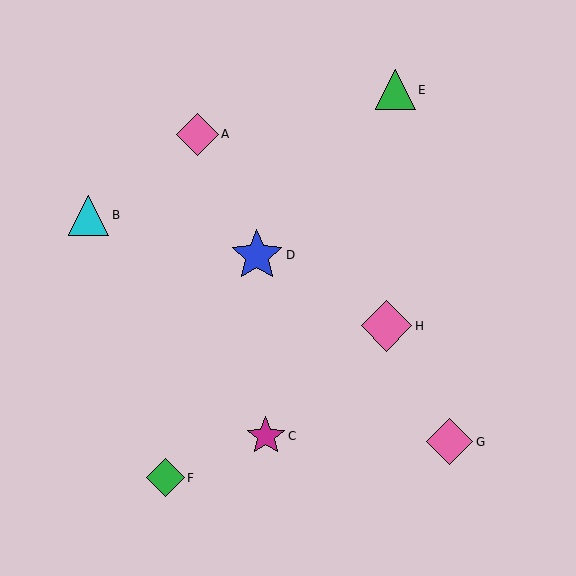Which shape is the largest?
The blue star (labeled D) is the largest.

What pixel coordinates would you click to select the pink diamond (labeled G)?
Click at (450, 442) to select the pink diamond G.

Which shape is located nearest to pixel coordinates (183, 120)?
The pink diamond (labeled A) at (198, 134) is nearest to that location.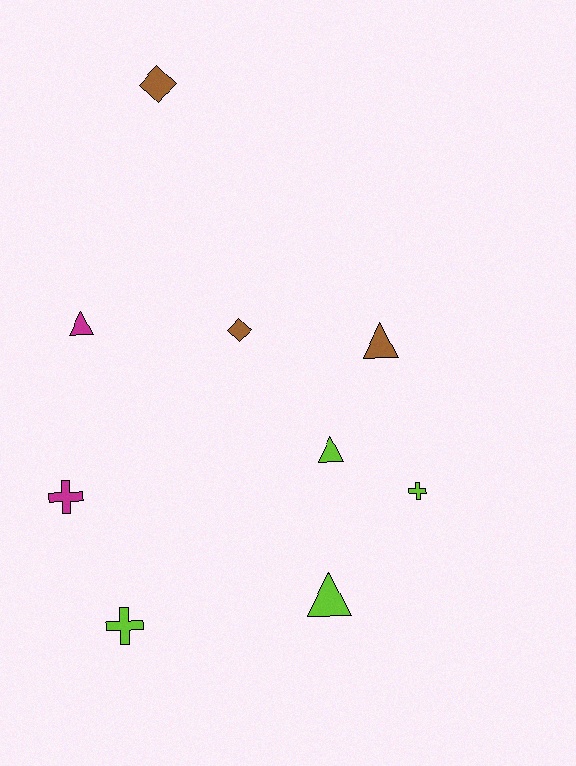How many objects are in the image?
There are 9 objects.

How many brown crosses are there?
There are no brown crosses.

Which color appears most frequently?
Lime, with 4 objects.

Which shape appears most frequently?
Triangle, with 4 objects.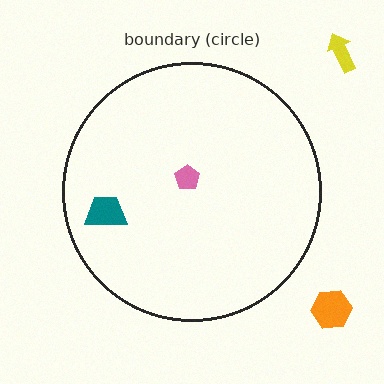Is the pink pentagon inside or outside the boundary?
Inside.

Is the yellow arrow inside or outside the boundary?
Outside.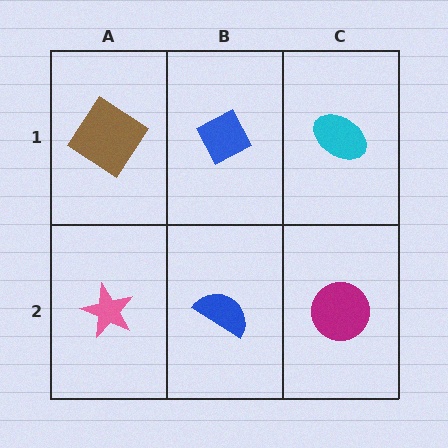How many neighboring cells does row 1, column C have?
2.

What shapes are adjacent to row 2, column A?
A brown diamond (row 1, column A), a blue semicircle (row 2, column B).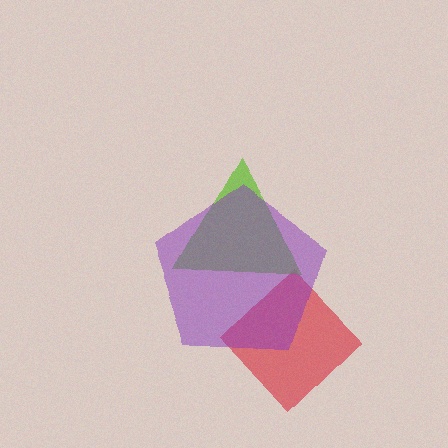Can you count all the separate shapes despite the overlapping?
Yes, there are 3 separate shapes.